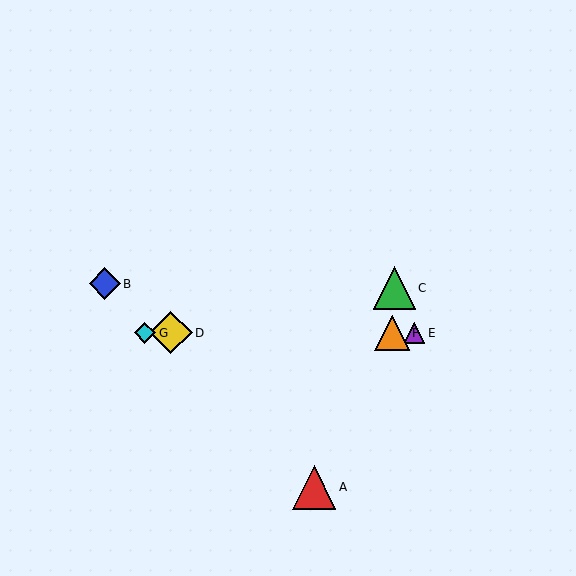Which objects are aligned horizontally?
Objects D, E, F, G are aligned horizontally.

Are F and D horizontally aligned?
Yes, both are at y≈333.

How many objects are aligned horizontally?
4 objects (D, E, F, G) are aligned horizontally.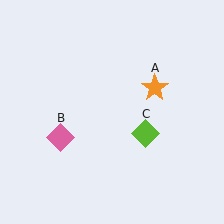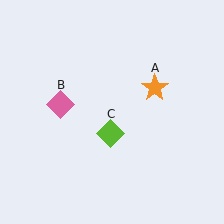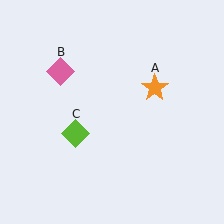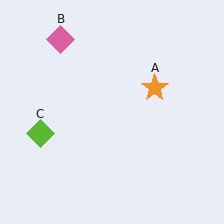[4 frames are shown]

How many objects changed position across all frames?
2 objects changed position: pink diamond (object B), lime diamond (object C).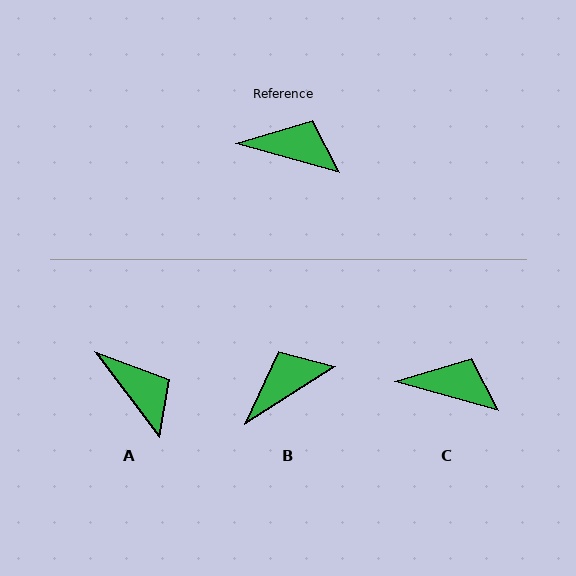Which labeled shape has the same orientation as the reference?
C.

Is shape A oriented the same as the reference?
No, it is off by about 37 degrees.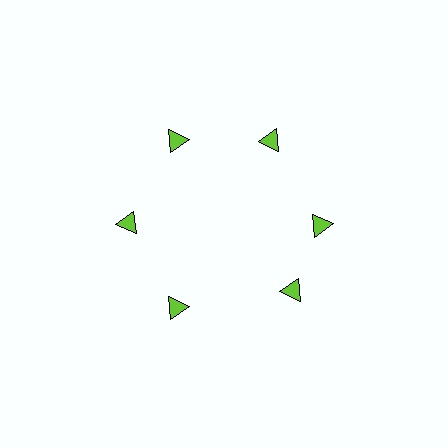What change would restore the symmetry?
The symmetry would be restored by rotating it back into even spacing with its neighbors so that all 6 triangles sit at equal angles and equal distance from the center.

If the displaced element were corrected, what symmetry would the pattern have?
It would have 6-fold rotational symmetry — the pattern would map onto itself every 60 degrees.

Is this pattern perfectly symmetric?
No. The 6 lime triangles are arranged in a ring, but one element near the 5 o'clock position is rotated out of alignment along the ring, breaking the 6-fold rotational symmetry.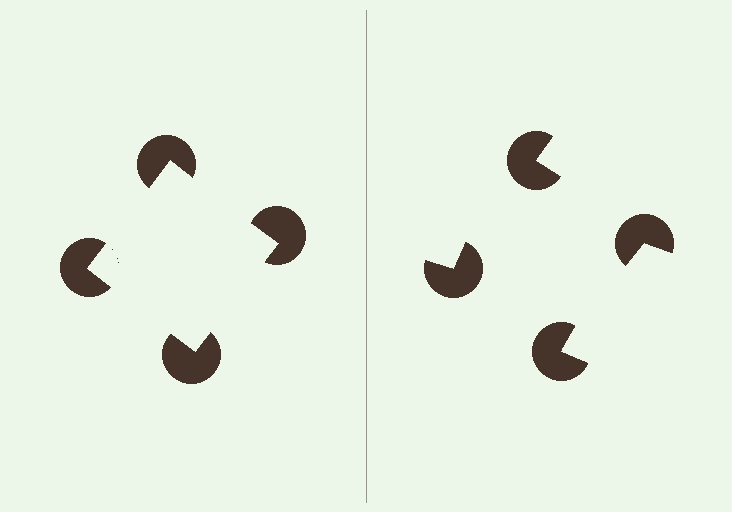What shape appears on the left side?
An illusory square.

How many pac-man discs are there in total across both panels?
8 — 4 on each side.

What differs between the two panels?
The pac-man discs are positioned identically on both sides; only the wedge orientations differ. On the left they align to a square; on the right they are misaligned.